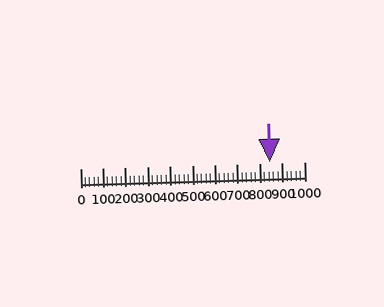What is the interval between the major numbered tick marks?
The major tick marks are spaced 100 units apart.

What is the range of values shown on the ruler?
The ruler shows values from 0 to 1000.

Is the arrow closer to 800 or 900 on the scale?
The arrow is closer to 800.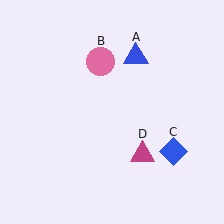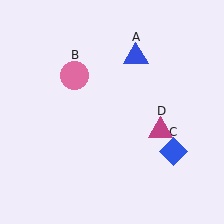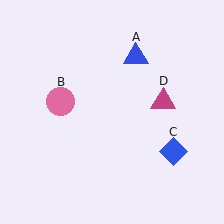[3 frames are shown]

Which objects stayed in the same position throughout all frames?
Blue triangle (object A) and blue diamond (object C) remained stationary.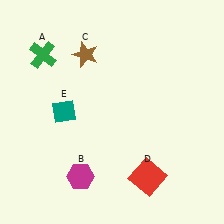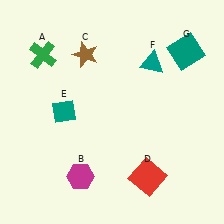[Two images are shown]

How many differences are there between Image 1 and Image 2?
There are 2 differences between the two images.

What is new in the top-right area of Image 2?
A teal square (G) was added in the top-right area of Image 2.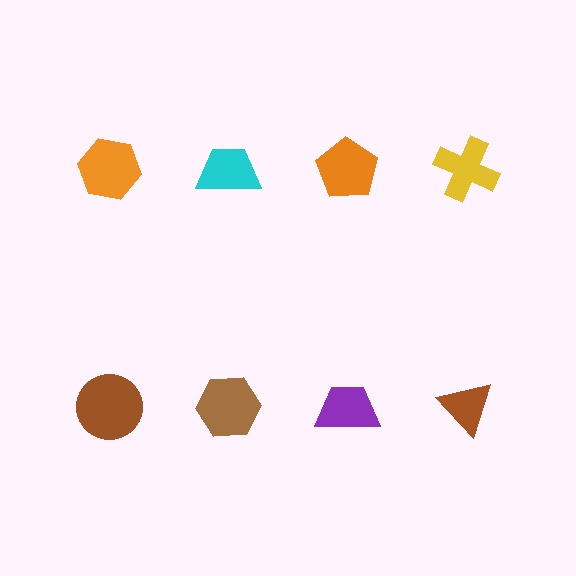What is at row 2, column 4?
A brown triangle.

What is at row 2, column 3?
A purple trapezoid.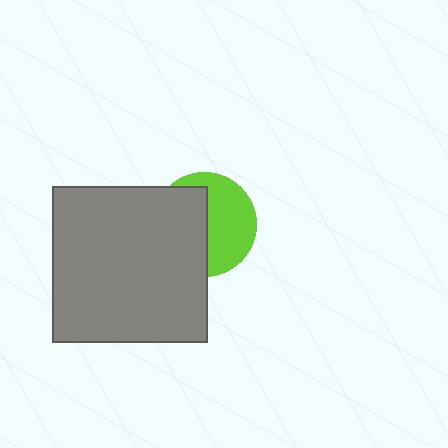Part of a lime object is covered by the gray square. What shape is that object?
It is a circle.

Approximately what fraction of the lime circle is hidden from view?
Roughly 49% of the lime circle is hidden behind the gray square.